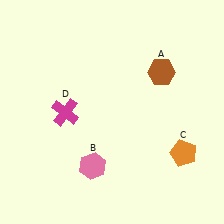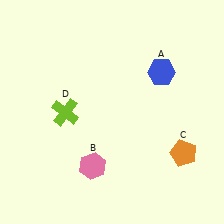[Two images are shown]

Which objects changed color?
A changed from brown to blue. D changed from magenta to lime.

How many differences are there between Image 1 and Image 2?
There are 2 differences between the two images.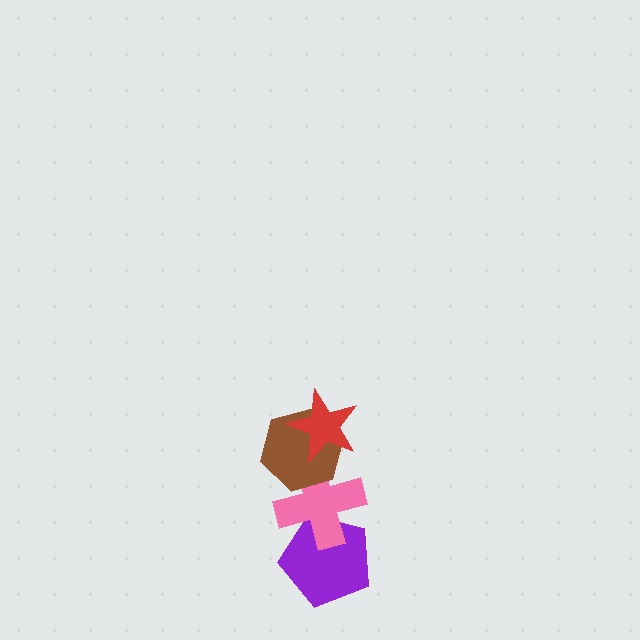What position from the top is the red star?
The red star is 1st from the top.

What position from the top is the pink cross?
The pink cross is 3rd from the top.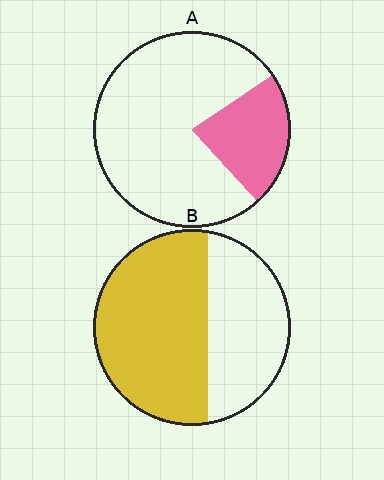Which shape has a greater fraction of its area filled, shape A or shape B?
Shape B.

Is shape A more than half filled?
No.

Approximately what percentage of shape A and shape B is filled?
A is approximately 25% and B is approximately 60%.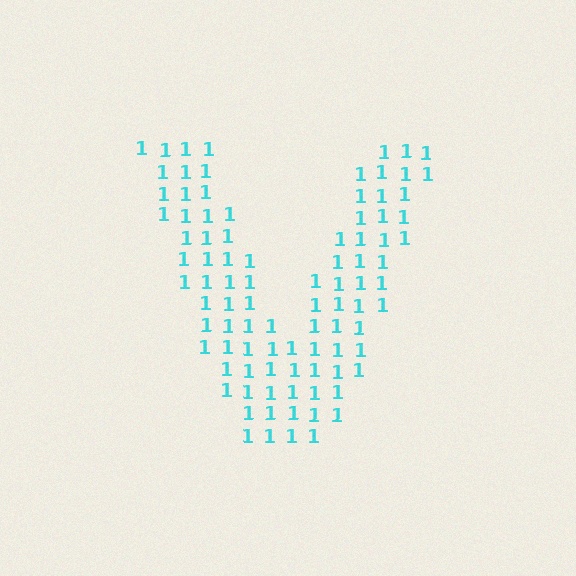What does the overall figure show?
The overall figure shows the letter V.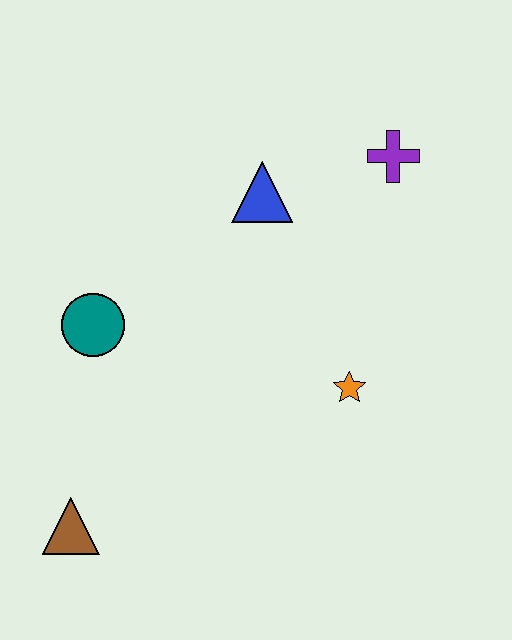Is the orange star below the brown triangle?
No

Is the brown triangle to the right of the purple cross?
No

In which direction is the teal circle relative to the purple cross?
The teal circle is to the left of the purple cross.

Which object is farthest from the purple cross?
The brown triangle is farthest from the purple cross.